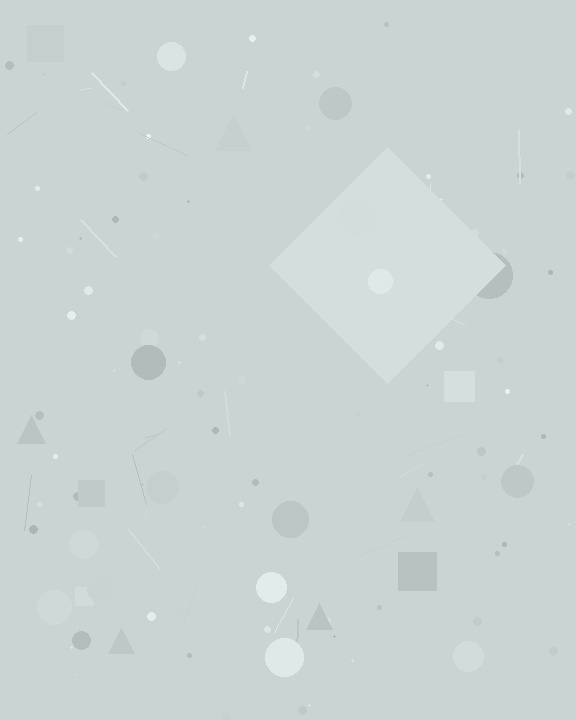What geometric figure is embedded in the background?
A diamond is embedded in the background.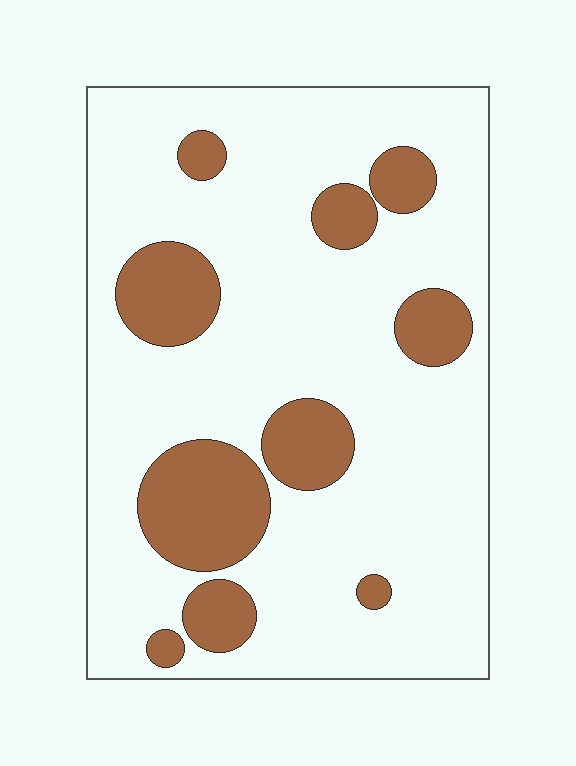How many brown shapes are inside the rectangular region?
10.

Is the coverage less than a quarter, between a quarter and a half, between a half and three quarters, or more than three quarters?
Less than a quarter.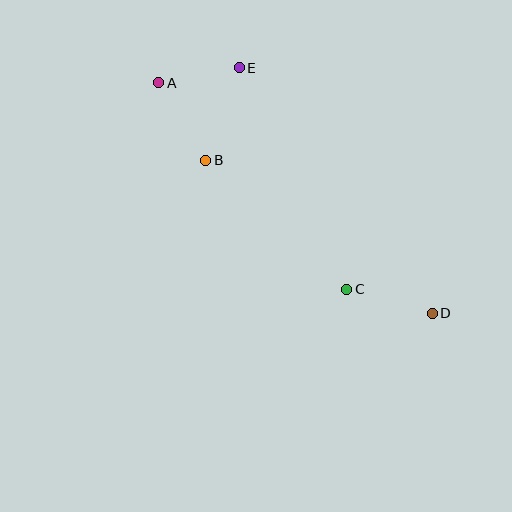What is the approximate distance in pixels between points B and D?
The distance between B and D is approximately 273 pixels.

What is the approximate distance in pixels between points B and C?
The distance between B and C is approximately 191 pixels.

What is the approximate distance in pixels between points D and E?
The distance between D and E is approximately 312 pixels.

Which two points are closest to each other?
Points A and E are closest to each other.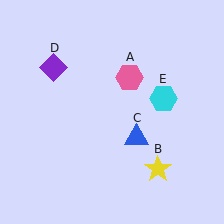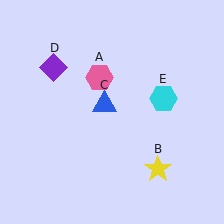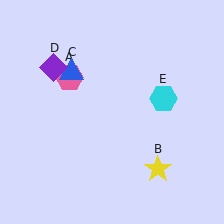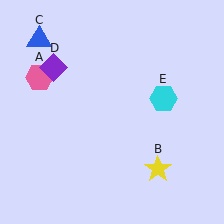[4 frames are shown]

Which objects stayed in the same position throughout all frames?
Yellow star (object B) and purple diamond (object D) and cyan hexagon (object E) remained stationary.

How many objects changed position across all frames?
2 objects changed position: pink hexagon (object A), blue triangle (object C).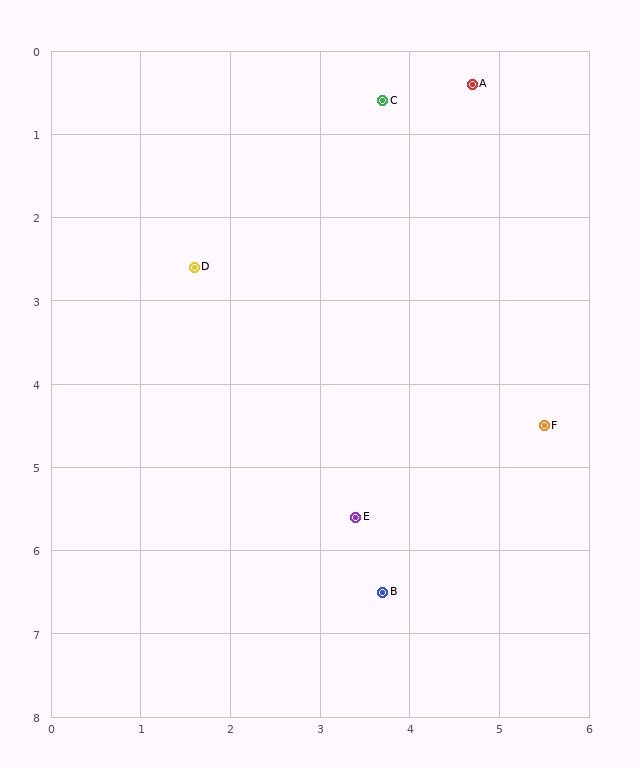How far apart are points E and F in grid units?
Points E and F are about 2.4 grid units apart.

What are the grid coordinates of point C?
Point C is at approximately (3.7, 0.6).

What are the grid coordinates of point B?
Point B is at approximately (3.7, 6.5).